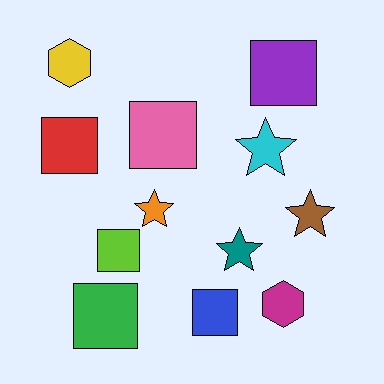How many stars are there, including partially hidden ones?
There are 4 stars.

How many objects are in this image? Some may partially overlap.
There are 12 objects.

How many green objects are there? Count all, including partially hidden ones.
There is 1 green object.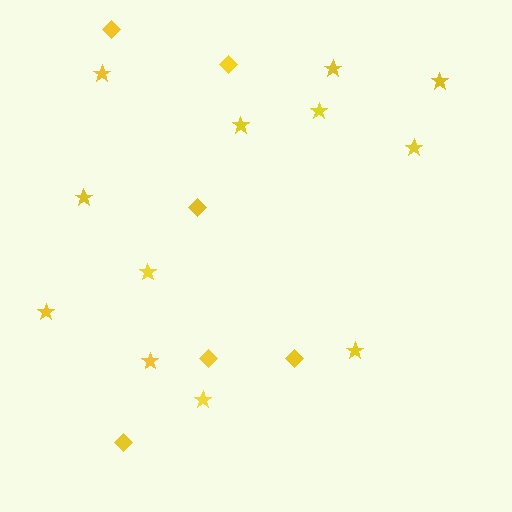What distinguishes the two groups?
There are 2 groups: one group of diamonds (6) and one group of stars (12).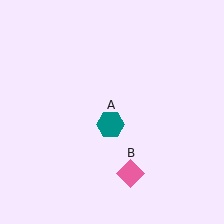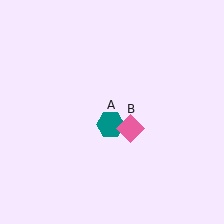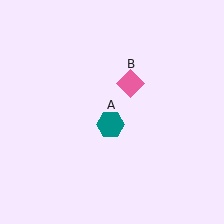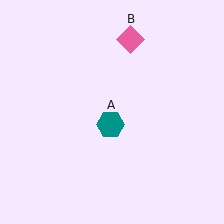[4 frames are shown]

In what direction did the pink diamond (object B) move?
The pink diamond (object B) moved up.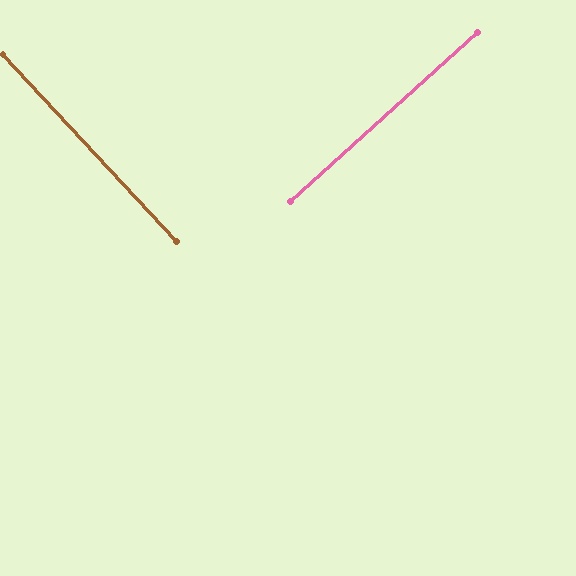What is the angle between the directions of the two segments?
Approximately 89 degrees.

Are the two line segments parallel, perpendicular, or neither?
Perpendicular — they meet at approximately 89°.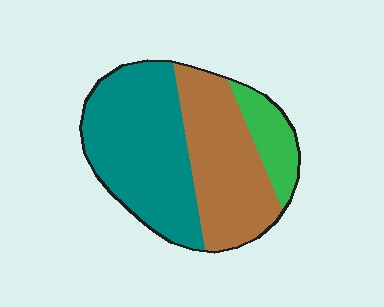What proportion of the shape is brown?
Brown takes up about three eighths (3/8) of the shape.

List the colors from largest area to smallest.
From largest to smallest: teal, brown, green.